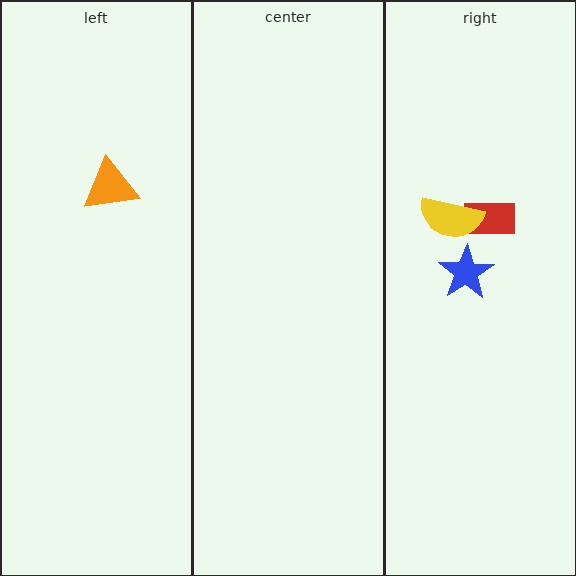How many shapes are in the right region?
3.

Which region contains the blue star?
The right region.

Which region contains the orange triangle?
The left region.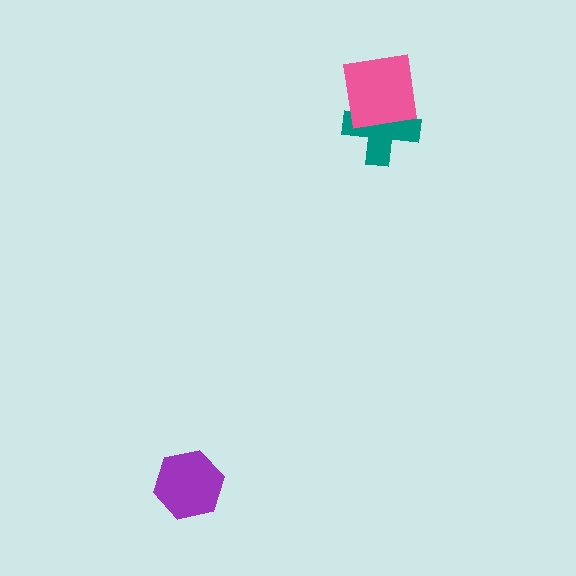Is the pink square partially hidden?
No, no other shape covers it.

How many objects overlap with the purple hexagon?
0 objects overlap with the purple hexagon.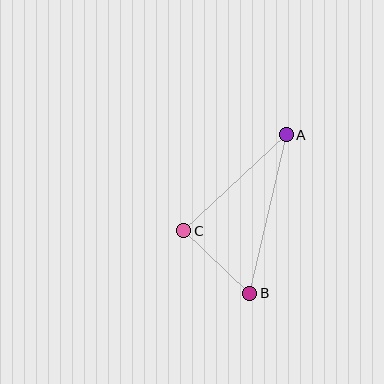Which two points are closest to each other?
Points B and C are closest to each other.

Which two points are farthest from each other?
Points A and B are farthest from each other.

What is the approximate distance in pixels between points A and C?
The distance between A and C is approximately 140 pixels.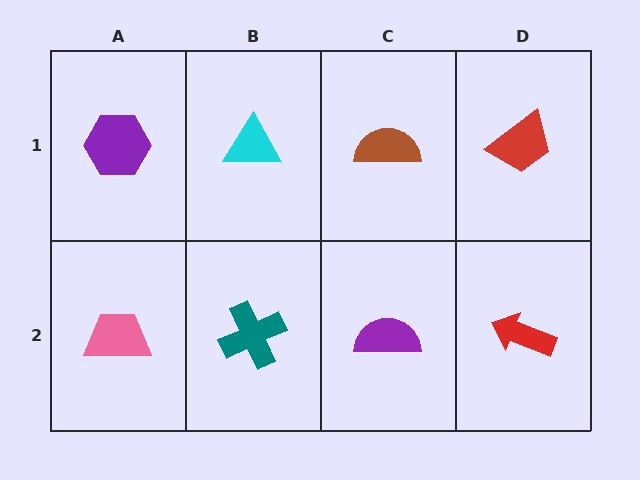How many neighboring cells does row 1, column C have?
3.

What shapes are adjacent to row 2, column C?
A brown semicircle (row 1, column C), a teal cross (row 2, column B), a red arrow (row 2, column D).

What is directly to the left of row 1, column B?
A purple hexagon.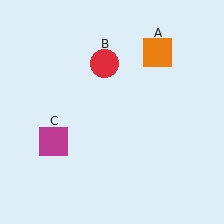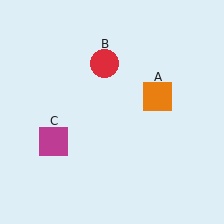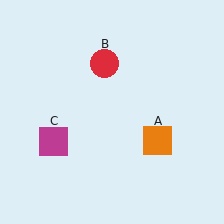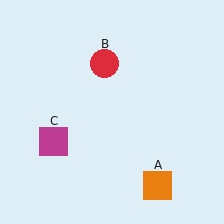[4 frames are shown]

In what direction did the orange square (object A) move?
The orange square (object A) moved down.